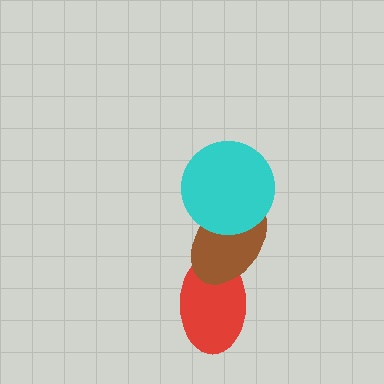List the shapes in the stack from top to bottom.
From top to bottom: the cyan circle, the brown ellipse, the red ellipse.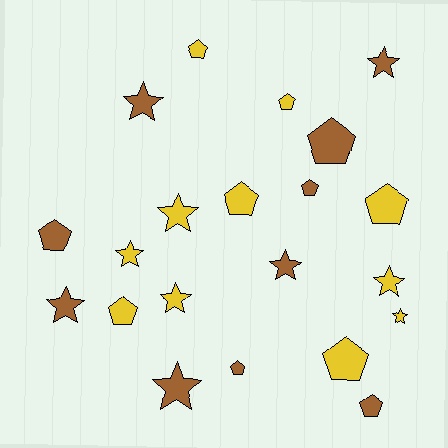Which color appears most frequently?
Yellow, with 11 objects.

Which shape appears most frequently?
Pentagon, with 11 objects.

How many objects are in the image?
There are 21 objects.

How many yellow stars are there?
There are 5 yellow stars.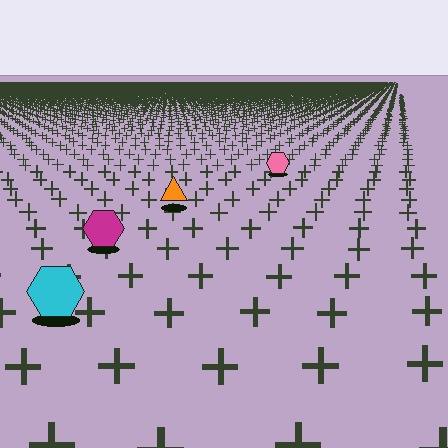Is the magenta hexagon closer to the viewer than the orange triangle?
Yes. The magenta hexagon is closer — you can tell from the texture gradient: the ground texture is coarser near it.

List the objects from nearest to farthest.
From nearest to farthest: the cyan hexagon, the magenta hexagon, the orange triangle, the pink hexagon.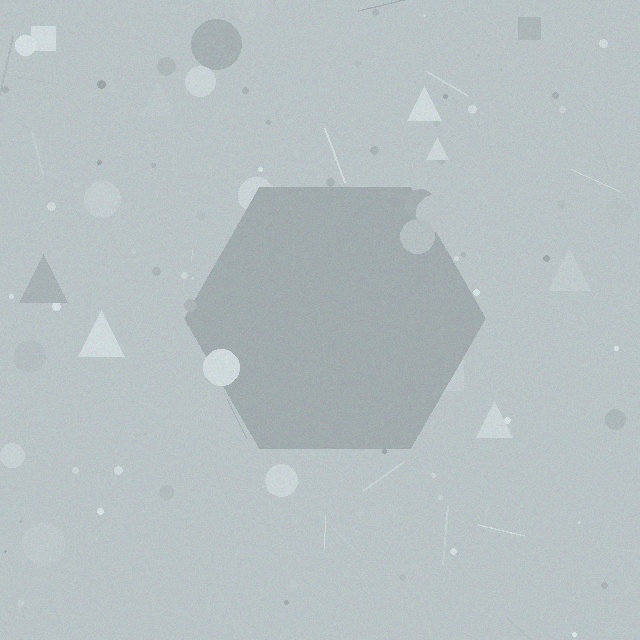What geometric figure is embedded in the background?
A hexagon is embedded in the background.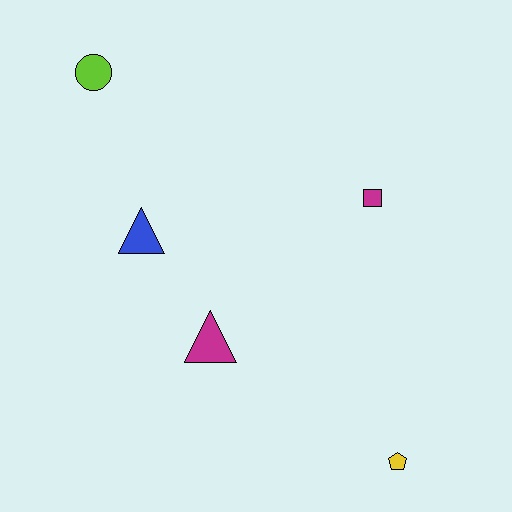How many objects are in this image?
There are 5 objects.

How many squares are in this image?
There is 1 square.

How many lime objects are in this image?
There is 1 lime object.